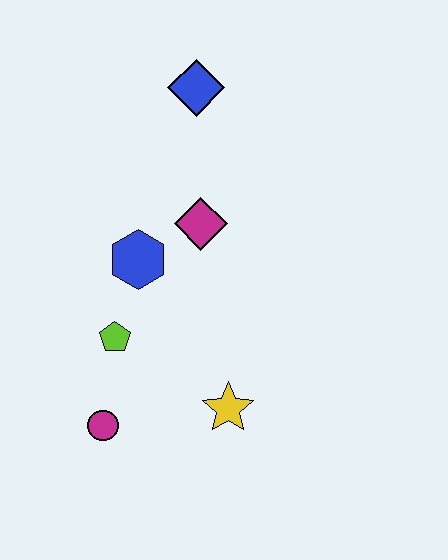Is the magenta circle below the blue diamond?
Yes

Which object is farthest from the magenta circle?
The blue diamond is farthest from the magenta circle.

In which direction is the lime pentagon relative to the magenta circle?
The lime pentagon is above the magenta circle.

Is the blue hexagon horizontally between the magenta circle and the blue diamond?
Yes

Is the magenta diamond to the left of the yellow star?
Yes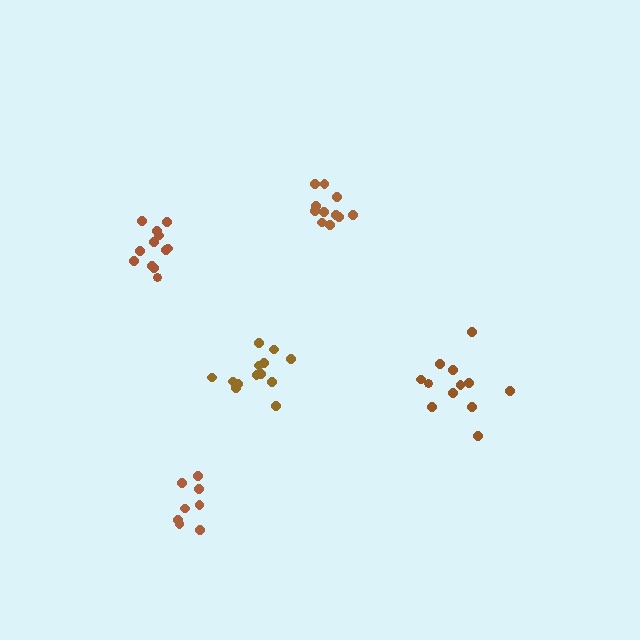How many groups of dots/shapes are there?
There are 5 groups.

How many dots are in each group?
Group 1: 12 dots, Group 2: 11 dots, Group 3: 8 dots, Group 4: 13 dots, Group 5: 12 dots (56 total).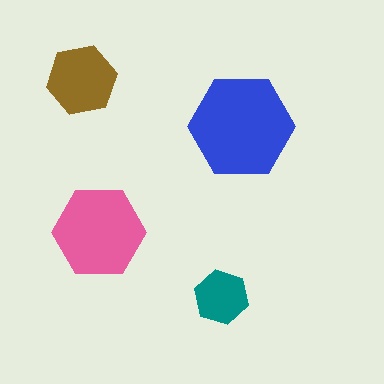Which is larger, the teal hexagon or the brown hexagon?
The brown one.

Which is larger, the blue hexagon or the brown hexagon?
The blue one.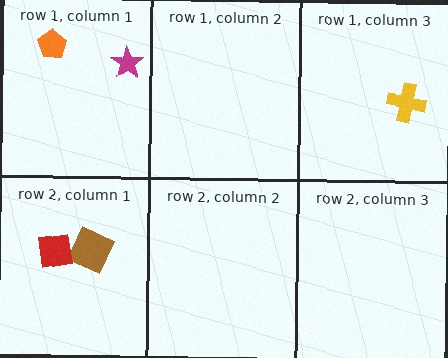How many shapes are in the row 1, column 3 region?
1.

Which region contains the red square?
The row 2, column 1 region.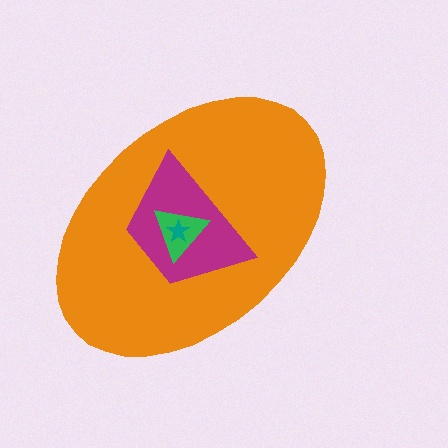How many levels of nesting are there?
4.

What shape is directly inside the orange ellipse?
The magenta trapezoid.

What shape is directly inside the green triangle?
The teal star.